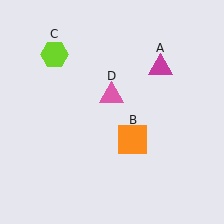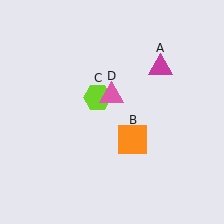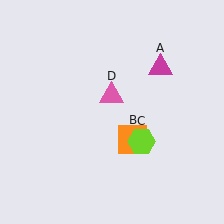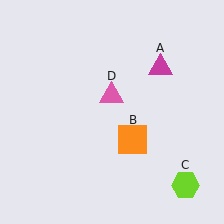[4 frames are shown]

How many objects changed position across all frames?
1 object changed position: lime hexagon (object C).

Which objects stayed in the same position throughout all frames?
Magenta triangle (object A) and orange square (object B) and pink triangle (object D) remained stationary.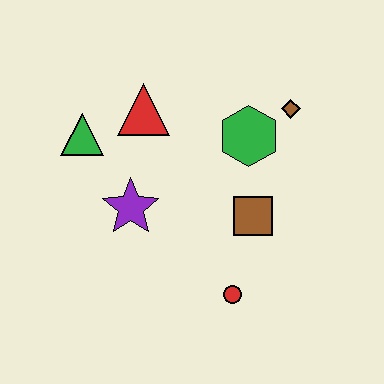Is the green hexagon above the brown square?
Yes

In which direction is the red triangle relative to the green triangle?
The red triangle is to the right of the green triangle.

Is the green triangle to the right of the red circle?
No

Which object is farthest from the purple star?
The brown diamond is farthest from the purple star.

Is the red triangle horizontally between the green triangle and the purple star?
No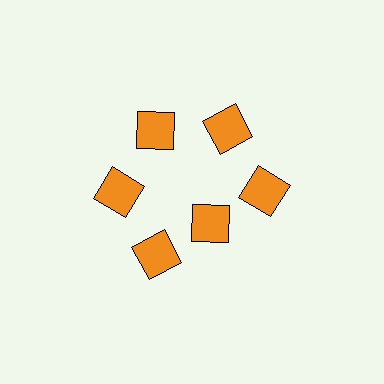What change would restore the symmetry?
The symmetry would be restored by moving it outward, back onto the ring so that all 6 squares sit at equal angles and equal distance from the center.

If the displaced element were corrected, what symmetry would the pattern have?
It would have 6-fold rotational symmetry — the pattern would map onto itself every 60 degrees.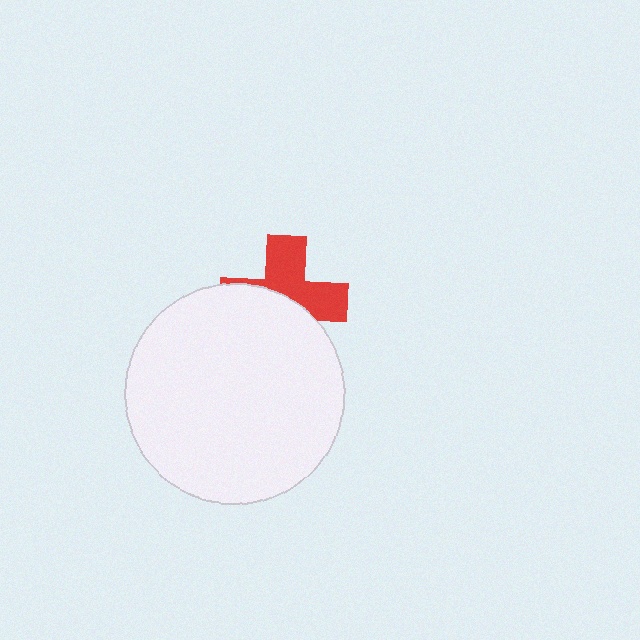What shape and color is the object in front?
The object in front is a white circle.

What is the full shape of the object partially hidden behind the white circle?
The partially hidden object is a red cross.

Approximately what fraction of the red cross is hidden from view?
Roughly 50% of the red cross is hidden behind the white circle.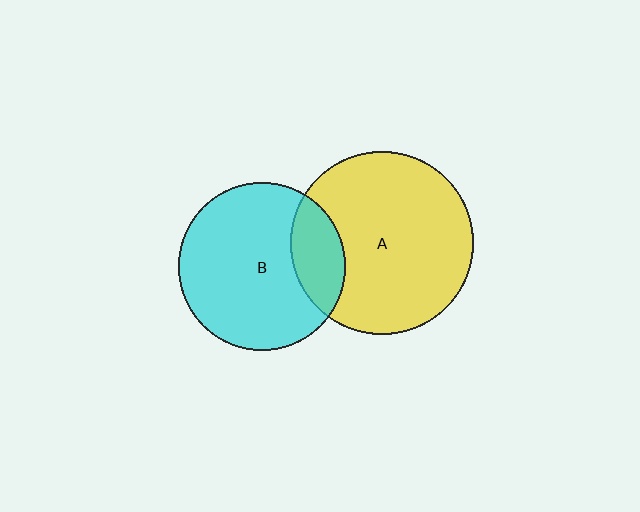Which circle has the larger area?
Circle A (yellow).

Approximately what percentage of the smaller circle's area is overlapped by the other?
Approximately 20%.